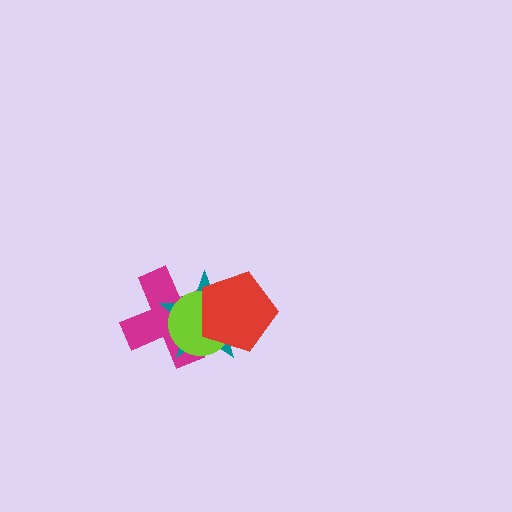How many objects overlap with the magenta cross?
3 objects overlap with the magenta cross.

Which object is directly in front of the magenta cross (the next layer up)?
The teal star is directly in front of the magenta cross.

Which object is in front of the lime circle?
The red pentagon is in front of the lime circle.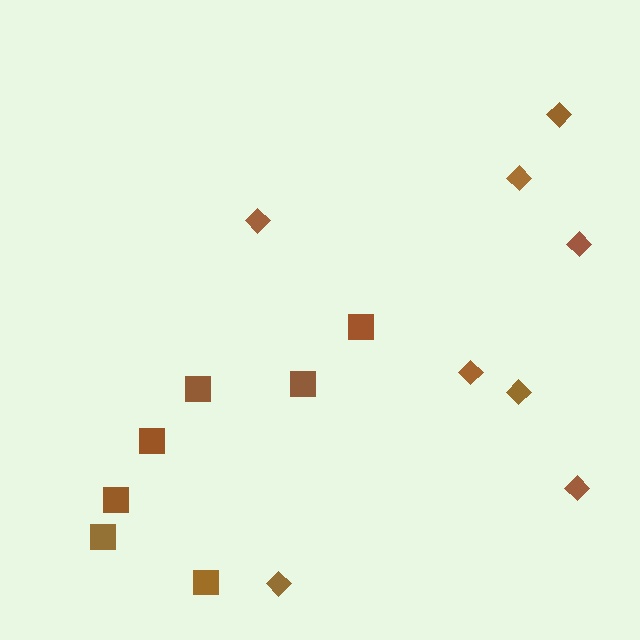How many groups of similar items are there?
There are 2 groups: one group of diamonds (8) and one group of squares (7).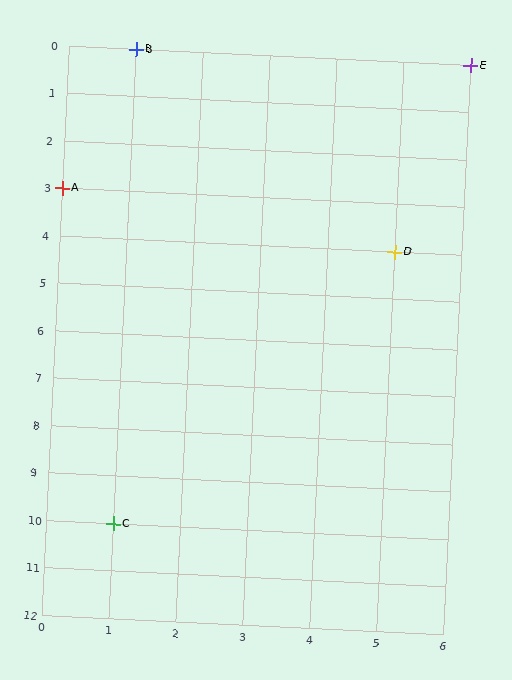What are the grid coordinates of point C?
Point C is at grid coordinates (1, 10).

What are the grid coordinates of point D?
Point D is at grid coordinates (5, 4).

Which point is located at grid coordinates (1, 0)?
Point B is at (1, 0).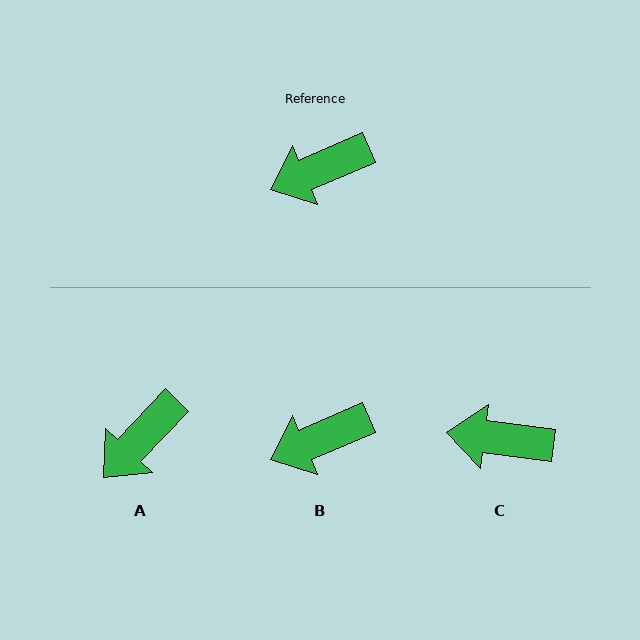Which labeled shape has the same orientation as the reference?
B.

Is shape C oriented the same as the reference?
No, it is off by about 30 degrees.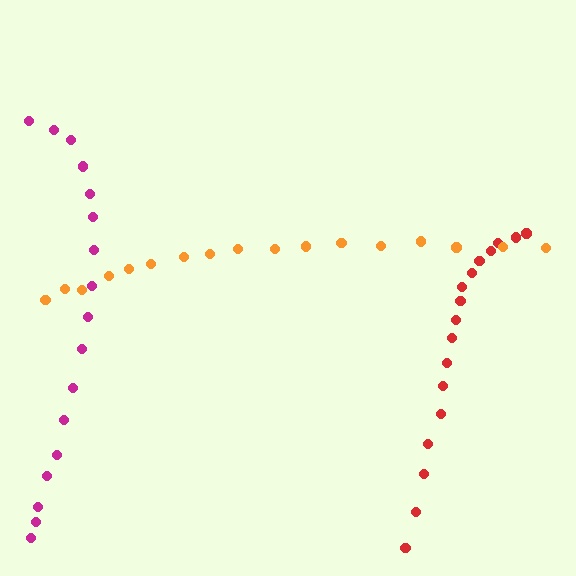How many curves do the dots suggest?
There are 3 distinct paths.